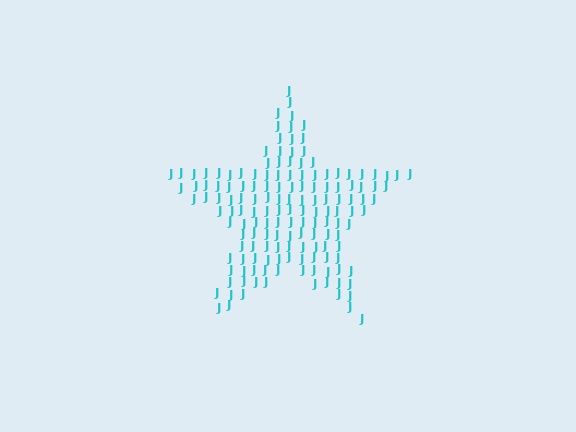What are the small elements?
The small elements are letter J's.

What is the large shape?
The large shape is a star.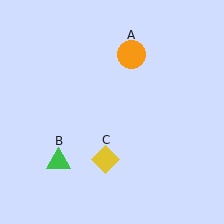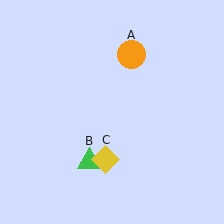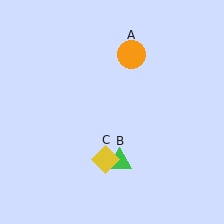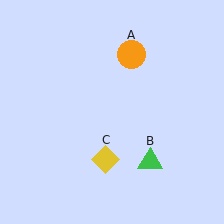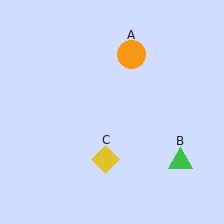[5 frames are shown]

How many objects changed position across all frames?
1 object changed position: green triangle (object B).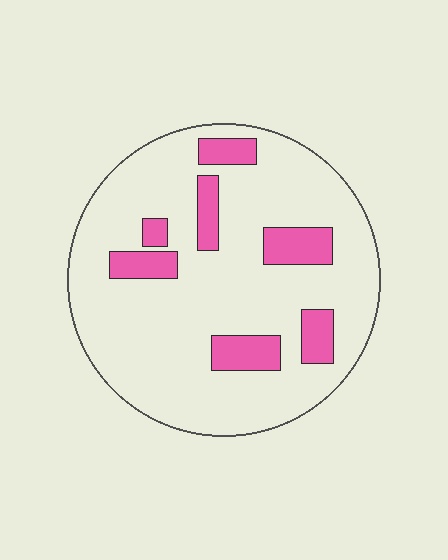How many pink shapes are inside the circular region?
7.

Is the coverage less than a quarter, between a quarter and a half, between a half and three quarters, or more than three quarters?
Less than a quarter.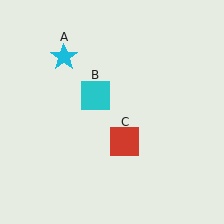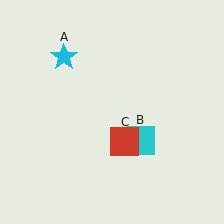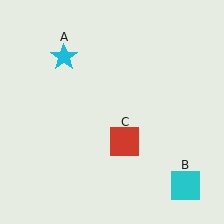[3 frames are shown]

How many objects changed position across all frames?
1 object changed position: cyan square (object B).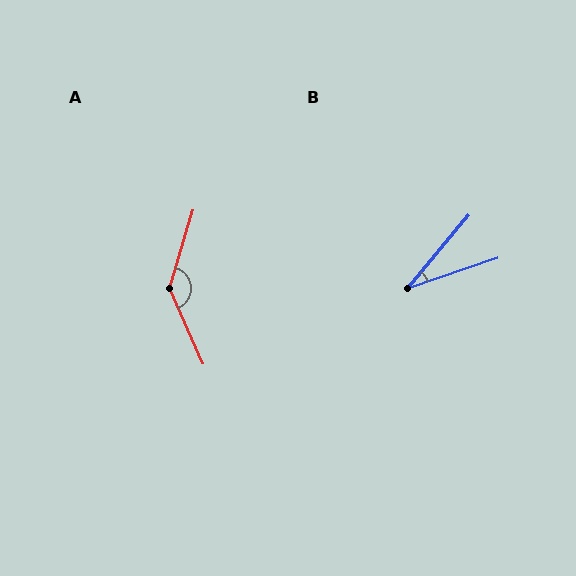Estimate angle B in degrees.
Approximately 32 degrees.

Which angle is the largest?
A, at approximately 139 degrees.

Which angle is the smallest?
B, at approximately 32 degrees.